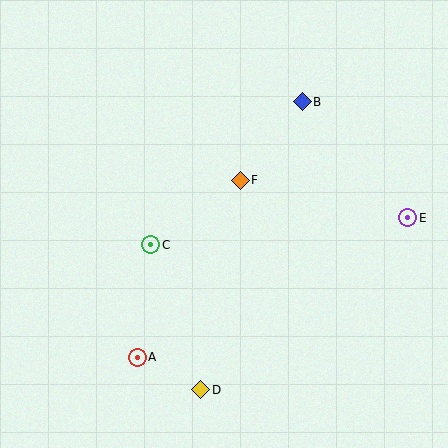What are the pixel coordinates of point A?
Point A is at (137, 357).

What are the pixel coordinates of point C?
Point C is at (151, 245).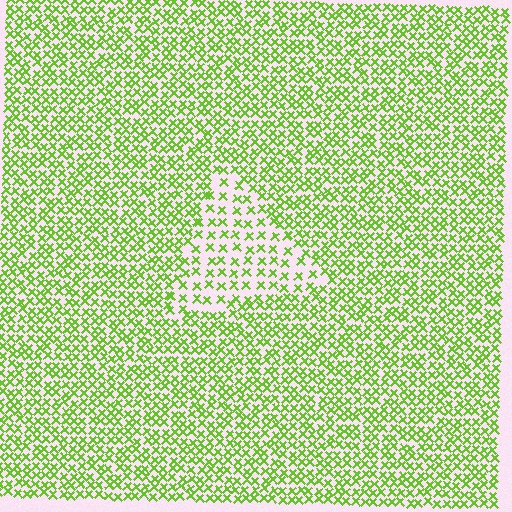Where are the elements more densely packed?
The elements are more densely packed outside the triangle boundary.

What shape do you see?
I see a triangle.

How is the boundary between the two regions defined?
The boundary is defined by a change in element density (approximately 1.9x ratio). All elements are the same color, size, and shape.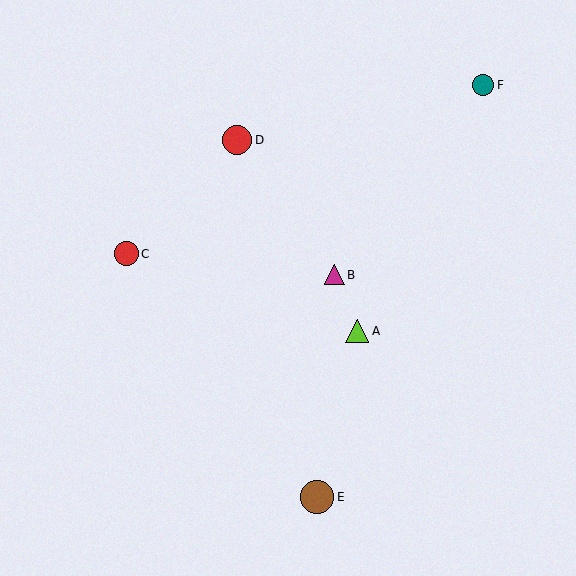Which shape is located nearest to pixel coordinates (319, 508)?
The brown circle (labeled E) at (317, 497) is nearest to that location.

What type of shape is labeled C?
Shape C is a red circle.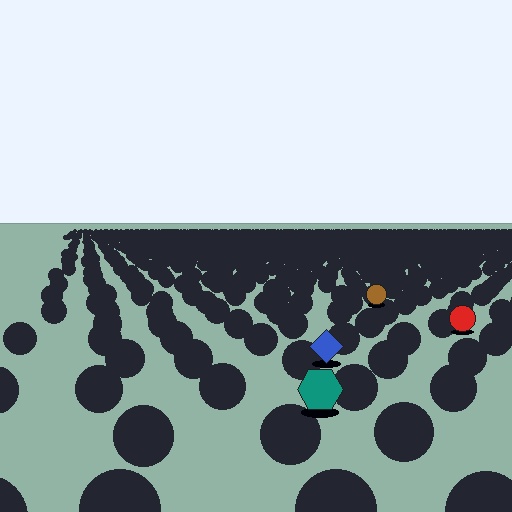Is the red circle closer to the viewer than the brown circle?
Yes. The red circle is closer — you can tell from the texture gradient: the ground texture is coarser near it.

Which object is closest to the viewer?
The teal hexagon is closest. The texture marks near it are larger and more spread out.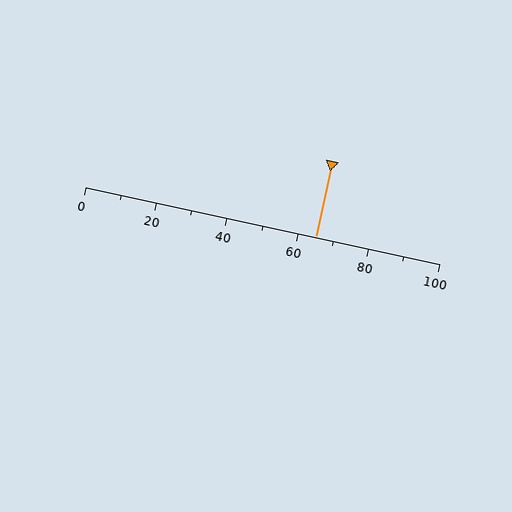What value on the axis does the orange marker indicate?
The marker indicates approximately 65.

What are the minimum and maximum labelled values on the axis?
The axis runs from 0 to 100.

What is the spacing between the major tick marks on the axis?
The major ticks are spaced 20 apart.